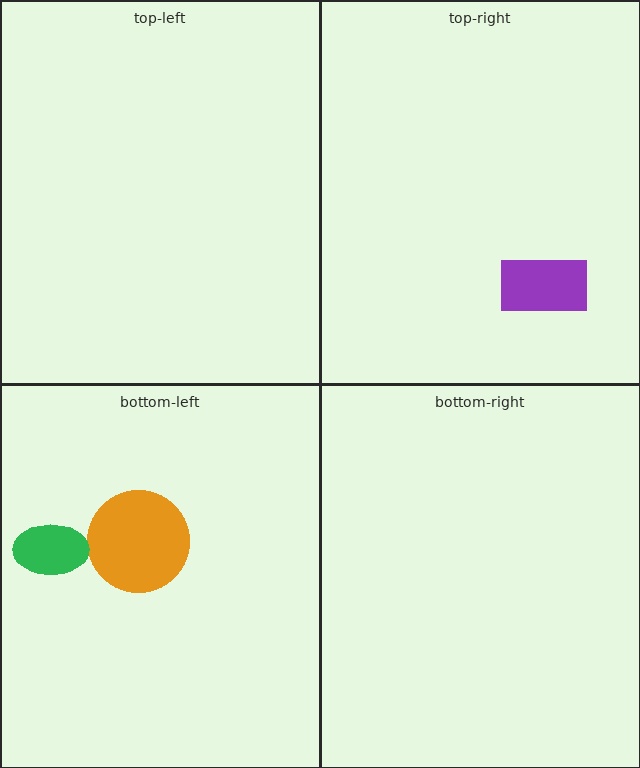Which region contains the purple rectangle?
The top-right region.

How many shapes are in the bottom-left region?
2.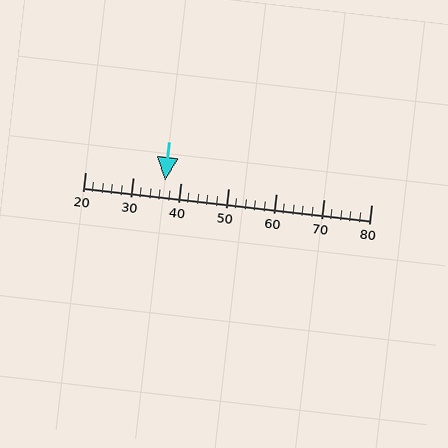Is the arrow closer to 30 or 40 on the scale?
The arrow is closer to 40.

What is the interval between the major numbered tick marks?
The major tick marks are spaced 10 units apart.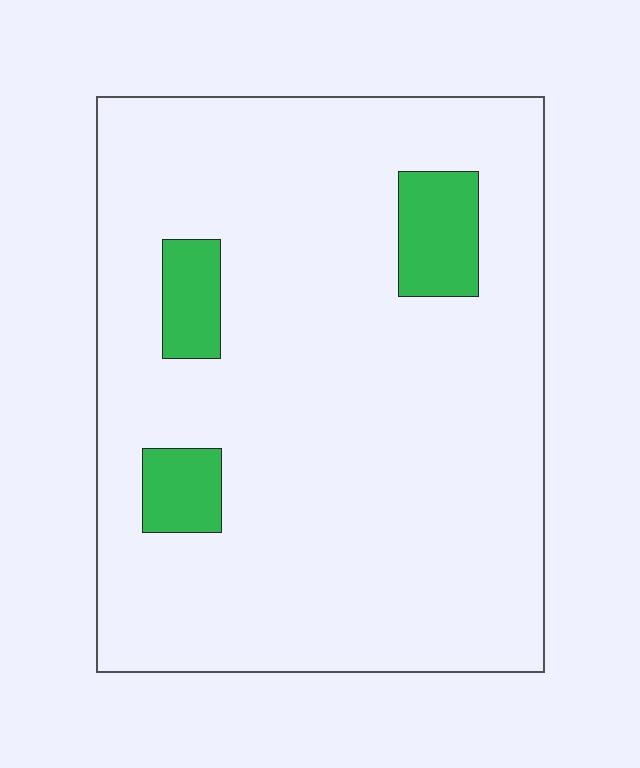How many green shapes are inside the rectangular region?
3.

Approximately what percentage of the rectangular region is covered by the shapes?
Approximately 10%.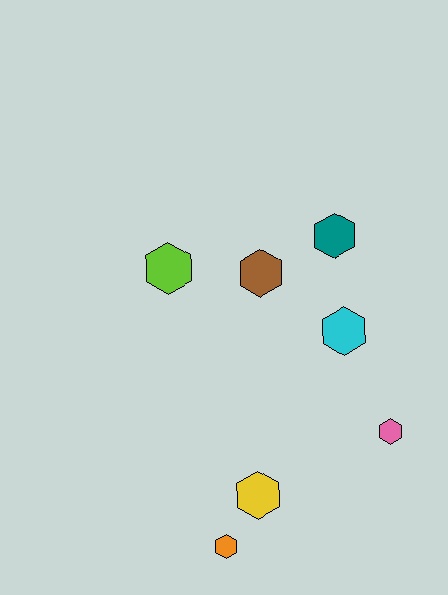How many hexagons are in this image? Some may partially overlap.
There are 7 hexagons.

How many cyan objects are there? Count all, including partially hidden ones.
There is 1 cyan object.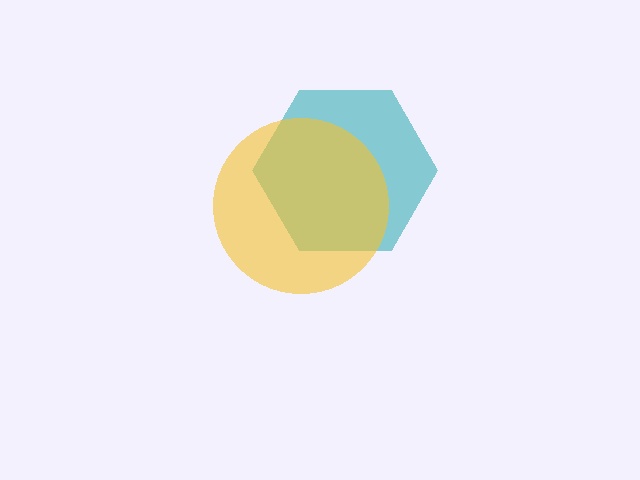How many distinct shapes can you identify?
There are 2 distinct shapes: a teal hexagon, a yellow circle.